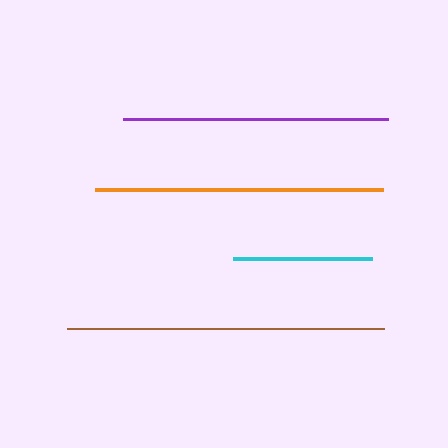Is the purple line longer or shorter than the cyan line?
The purple line is longer than the cyan line.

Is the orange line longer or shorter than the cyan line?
The orange line is longer than the cyan line.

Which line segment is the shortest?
The cyan line is the shortest at approximately 139 pixels.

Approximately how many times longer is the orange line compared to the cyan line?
The orange line is approximately 2.1 times the length of the cyan line.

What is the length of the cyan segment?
The cyan segment is approximately 139 pixels long.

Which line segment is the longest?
The brown line is the longest at approximately 317 pixels.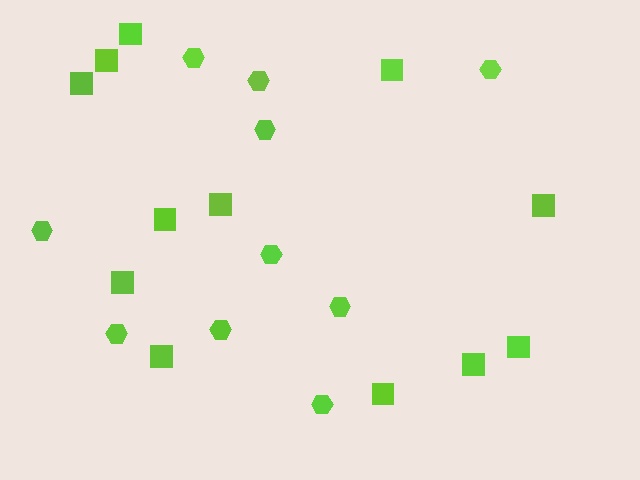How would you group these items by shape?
There are 2 groups: one group of squares (12) and one group of hexagons (10).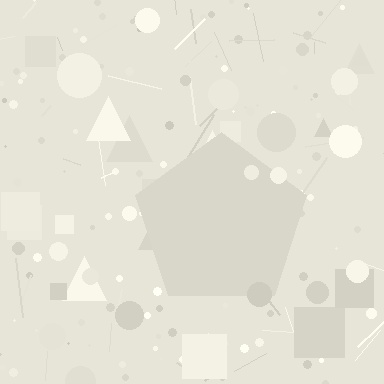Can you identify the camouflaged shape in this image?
The camouflaged shape is a pentagon.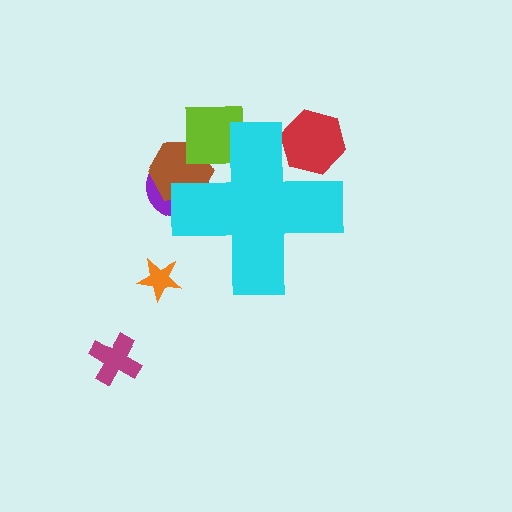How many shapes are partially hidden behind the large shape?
4 shapes are partially hidden.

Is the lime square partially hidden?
Yes, the lime square is partially hidden behind the cyan cross.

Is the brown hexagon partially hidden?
Yes, the brown hexagon is partially hidden behind the cyan cross.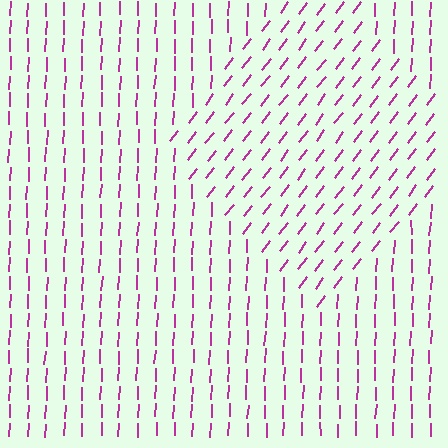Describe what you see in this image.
The image is filled with small magenta line segments. A diamond region in the image has lines oriented differently from the surrounding lines, creating a visible texture boundary.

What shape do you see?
I see a diamond.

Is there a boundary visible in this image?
Yes, there is a texture boundary formed by a change in line orientation.